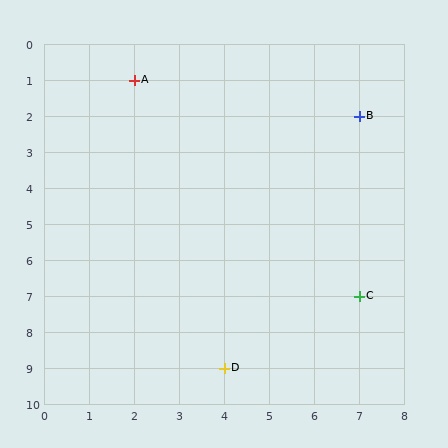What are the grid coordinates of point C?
Point C is at grid coordinates (7, 7).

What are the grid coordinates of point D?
Point D is at grid coordinates (4, 9).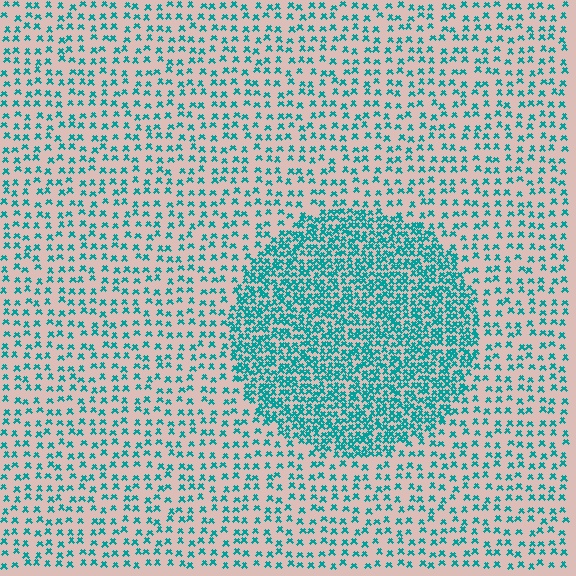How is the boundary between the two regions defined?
The boundary is defined by a change in element density (approximately 2.5x ratio). All elements are the same color, size, and shape.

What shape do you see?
I see a circle.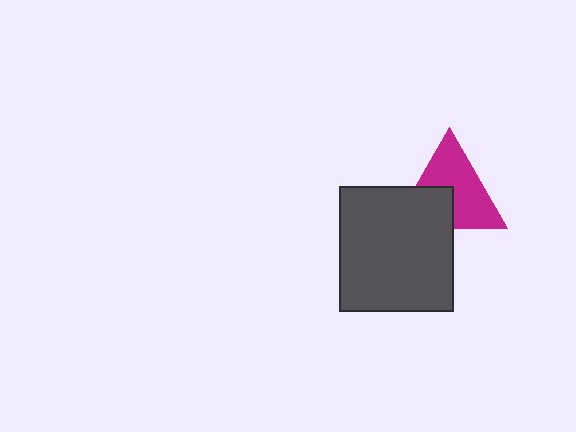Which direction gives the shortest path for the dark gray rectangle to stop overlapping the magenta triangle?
Moving down gives the shortest separation.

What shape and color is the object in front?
The object in front is a dark gray rectangle.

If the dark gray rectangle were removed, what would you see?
You would see the complete magenta triangle.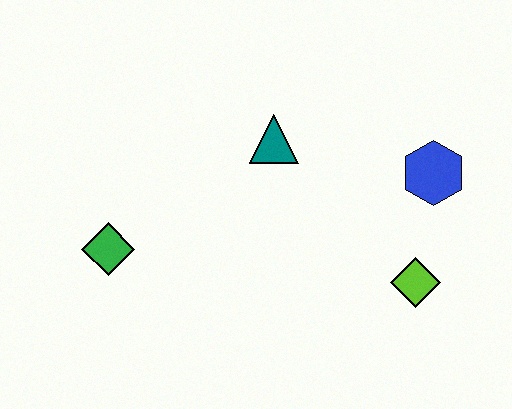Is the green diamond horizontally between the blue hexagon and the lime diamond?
No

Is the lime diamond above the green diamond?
No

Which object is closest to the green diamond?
The teal triangle is closest to the green diamond.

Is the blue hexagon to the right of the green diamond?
Yes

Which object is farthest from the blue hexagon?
The green diamond is farthest from the blue hexagon.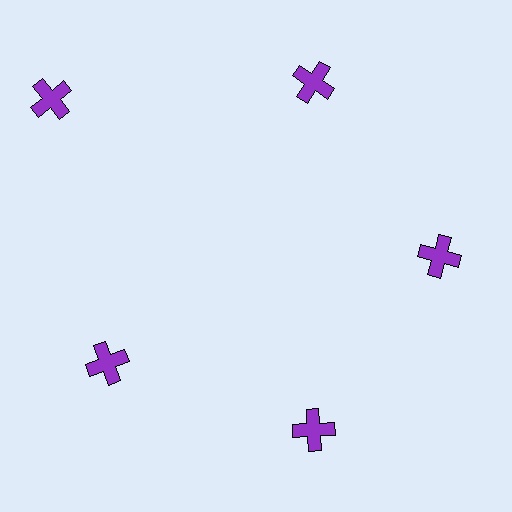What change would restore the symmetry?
The symmetry would be restored by moving it inward, back onto the ring so that all 5 crosses sit at equal angles and equal distance from the center.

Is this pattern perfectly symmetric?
No. The 5 purple crosses are arranged in a ring, but one element near the 10 o'clock position is pushed outward from the center, breaking the 5-fold rotational symmetry.